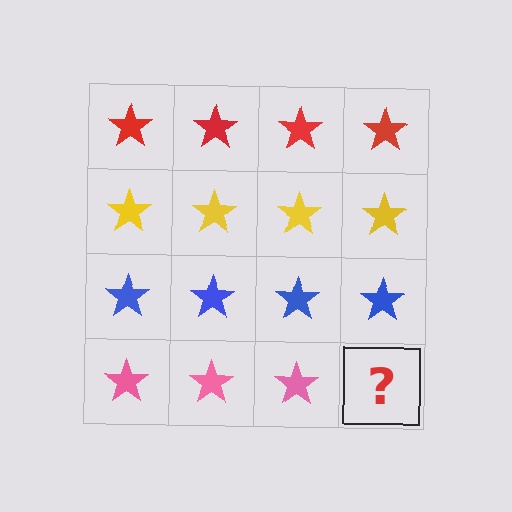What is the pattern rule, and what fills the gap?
The rule is that each row has a consistent color. The gap should be filled with a pink star.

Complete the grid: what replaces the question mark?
The question mark should be replaced with a pink star.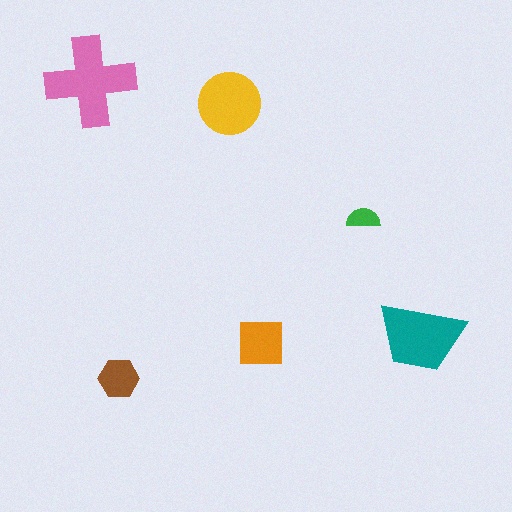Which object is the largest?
The pink cross.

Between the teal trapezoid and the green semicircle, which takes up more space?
The teal trapezoid.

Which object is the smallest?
The green semicircle.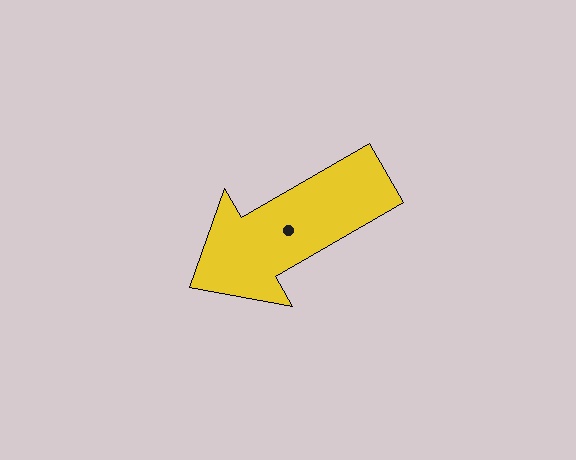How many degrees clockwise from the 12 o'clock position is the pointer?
Approximately 240 degrees.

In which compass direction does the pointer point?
Southwest.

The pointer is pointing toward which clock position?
Roughly 8 o'clock.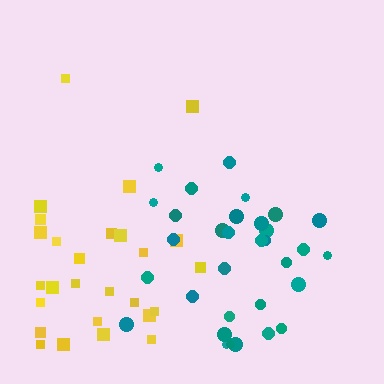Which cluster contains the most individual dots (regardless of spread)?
Teal (32).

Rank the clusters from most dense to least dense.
teal, yellow.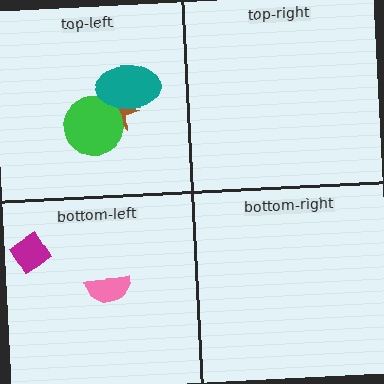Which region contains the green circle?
The top-left region.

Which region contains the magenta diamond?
The bottom-left region.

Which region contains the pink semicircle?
The bottom-left region.